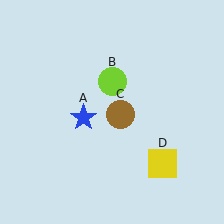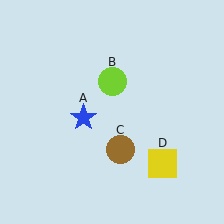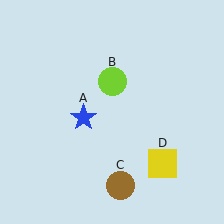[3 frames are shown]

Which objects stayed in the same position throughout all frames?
Blue star (object A) and lime circle (object B) and yellow square (object D) remained stationary.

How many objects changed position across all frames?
1 object changed position: brown circle (object C).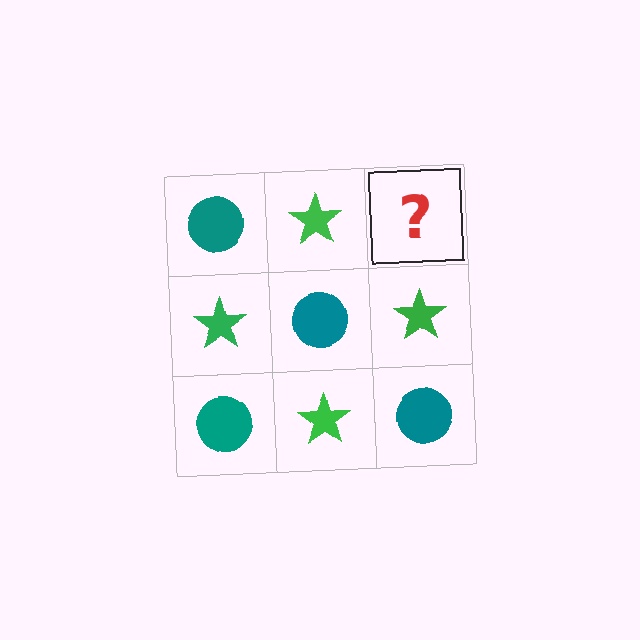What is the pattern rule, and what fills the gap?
The rule is that it alternates teal circle and green star in a checkerboard pattern. The gap should be filled with a teal circle.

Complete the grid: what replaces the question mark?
The question mark should be replaced with a teal circle.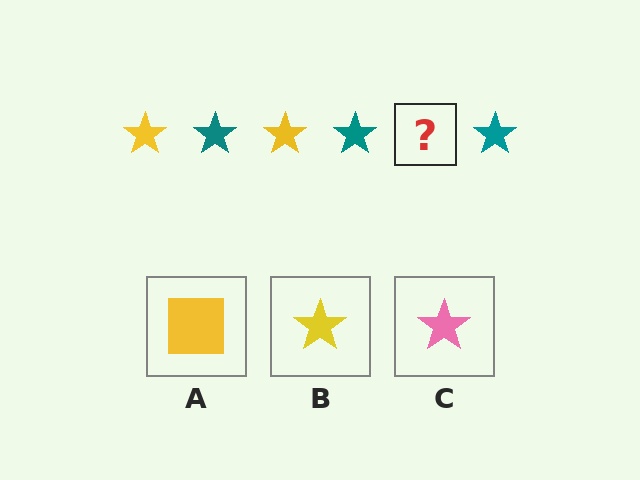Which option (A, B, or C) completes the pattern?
B.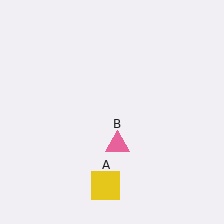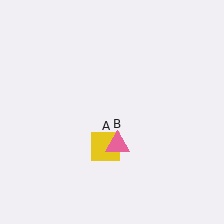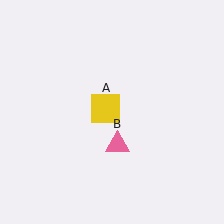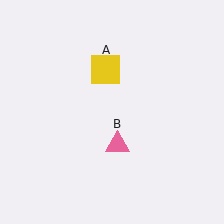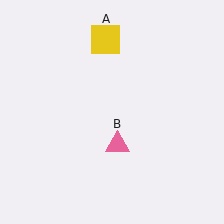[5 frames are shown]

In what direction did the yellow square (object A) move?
The yellow square (object A) moved up.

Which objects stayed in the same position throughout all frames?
Pink triangle (object B) remained stationary.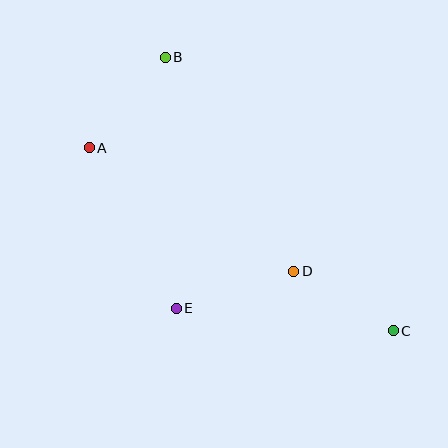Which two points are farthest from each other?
Points B and C are farthest from each other.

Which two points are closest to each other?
Points C and D are closest to each other.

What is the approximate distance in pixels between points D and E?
The distance between D and E is approximately 123 pixels.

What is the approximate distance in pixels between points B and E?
The distance between B and E is approximately 251 pixels.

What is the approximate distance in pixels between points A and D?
The distance between A and D is approximately 239 pixels.